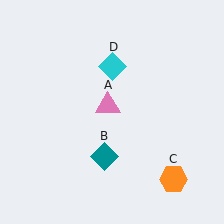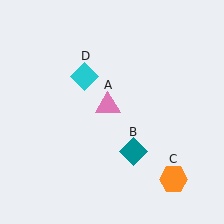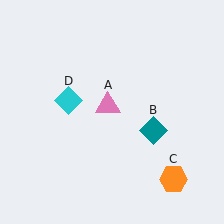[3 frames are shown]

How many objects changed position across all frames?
2 objects changed position: teal diamond (object B), cyan diamond (object D).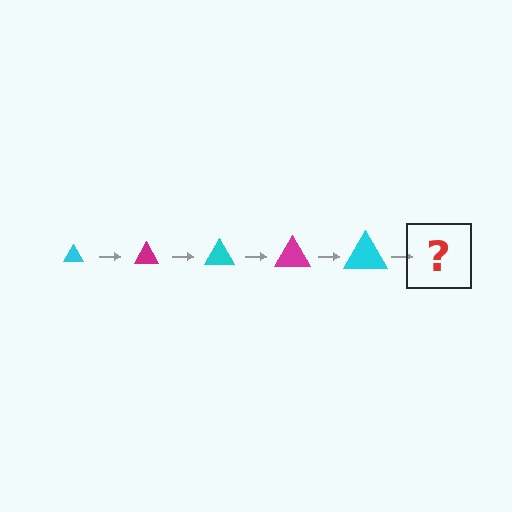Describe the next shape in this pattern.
It should be a magenta triangle, larger than the previous one.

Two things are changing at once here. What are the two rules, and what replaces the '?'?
The two rules are that the triangle grows larger each step and the color cycles through cyan and magenta. The '?' should be a magenta triangle, larger than the previous one.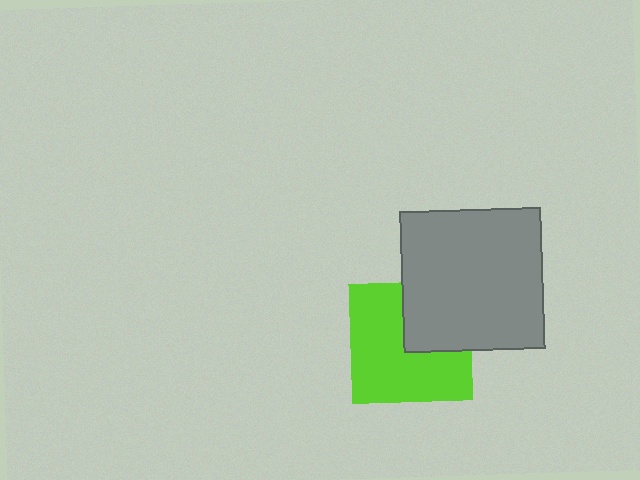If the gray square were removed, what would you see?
You would see the complete lime square.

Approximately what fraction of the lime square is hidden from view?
Roughly 33% of the lime square is hidden behind the gray square.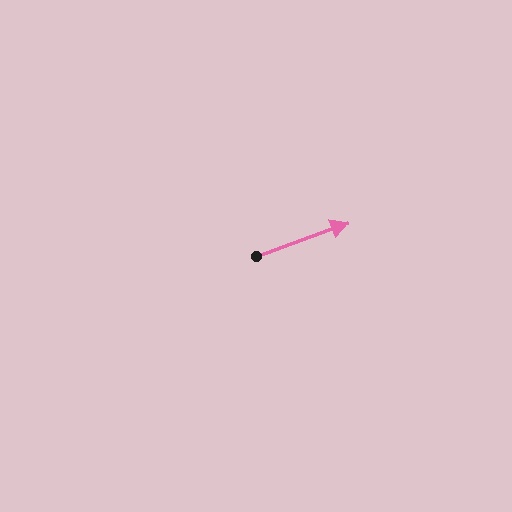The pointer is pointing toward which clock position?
Roughly 2 o'clock.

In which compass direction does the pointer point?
East.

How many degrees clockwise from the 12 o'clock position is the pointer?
Approximately 70 degrees.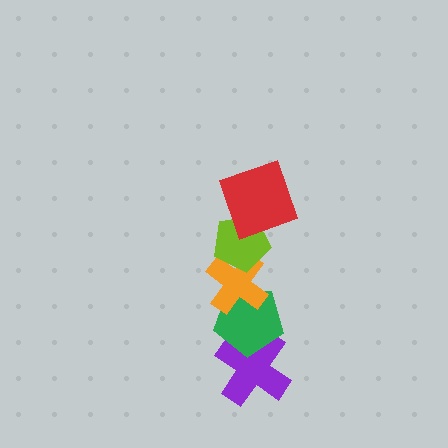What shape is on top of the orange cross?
The lime pentagon is on top of the orange cross.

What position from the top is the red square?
The red square is 1st from the top.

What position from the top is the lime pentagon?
The lime pentagon is 2nd from the top.